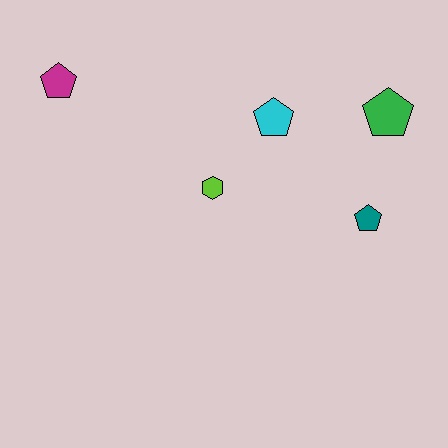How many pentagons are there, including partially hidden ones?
There are 4 pentagons.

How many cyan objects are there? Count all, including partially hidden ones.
There is 1 cyan object.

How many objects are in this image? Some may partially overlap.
There are 5 objects.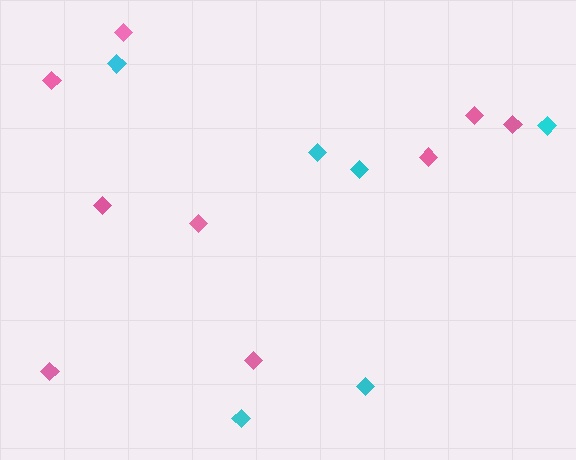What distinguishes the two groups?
There are 2 groups: one group of cyan diamonds (6) and one group of pink diamonds (9).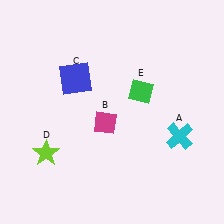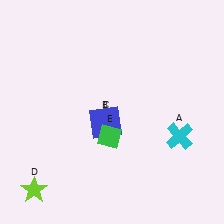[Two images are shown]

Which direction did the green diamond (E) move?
The green diamond (E) moved down.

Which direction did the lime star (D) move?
The lime star (D) moved down.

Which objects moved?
The objects that moved are: the blue square (C), the lime star (D), the green diamond (E).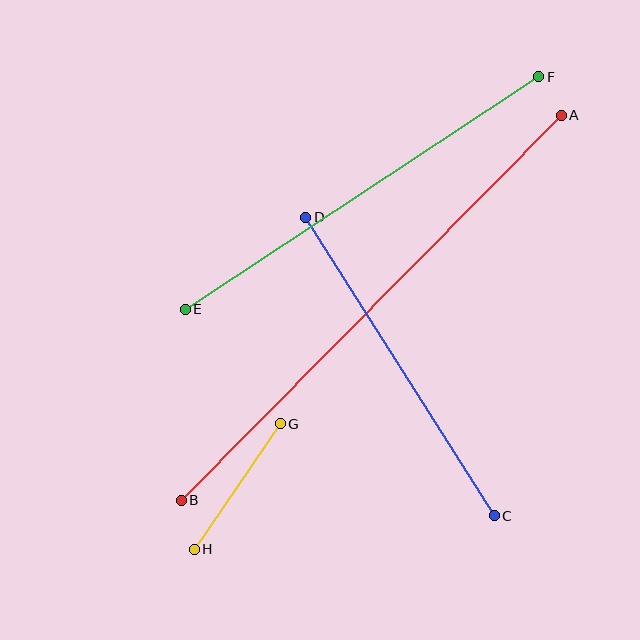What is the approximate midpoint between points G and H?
The midpoint is at approximately (237, 487) pixels.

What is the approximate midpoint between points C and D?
The midpoint is at approximately (400, 366) pixels.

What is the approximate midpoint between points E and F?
The midpoint is at approximately (362, 193) pixels.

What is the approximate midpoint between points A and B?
The midpoint is at approximately (371, 308) pixels.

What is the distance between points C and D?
The distance is approximately 353 pixels.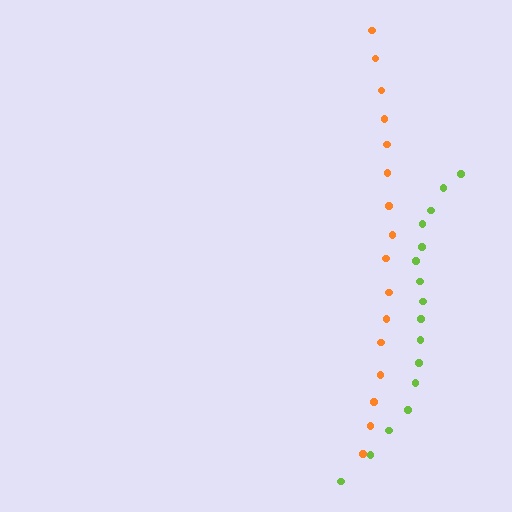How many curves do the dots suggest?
There are 2 distinct paths.